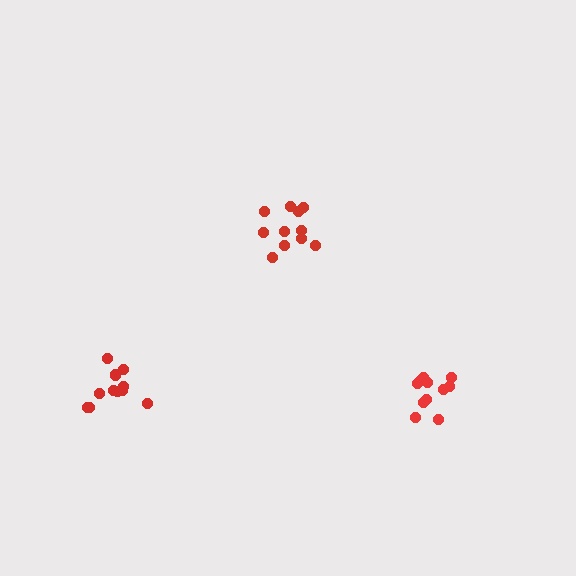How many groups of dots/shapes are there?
There are 3 groups.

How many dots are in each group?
Group 1: 12 dots, Group 2: 11 dots, Group 3: 11 dots (34 total).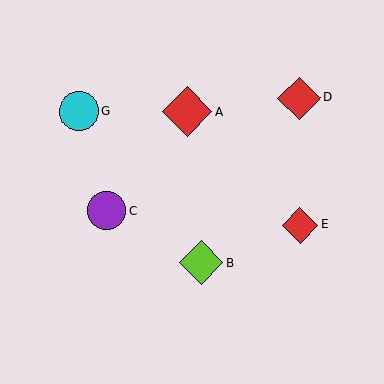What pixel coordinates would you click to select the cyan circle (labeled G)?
Click at (79, 111) to select the cyan circle G.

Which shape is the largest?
The red diamond (labeled A) is the largest.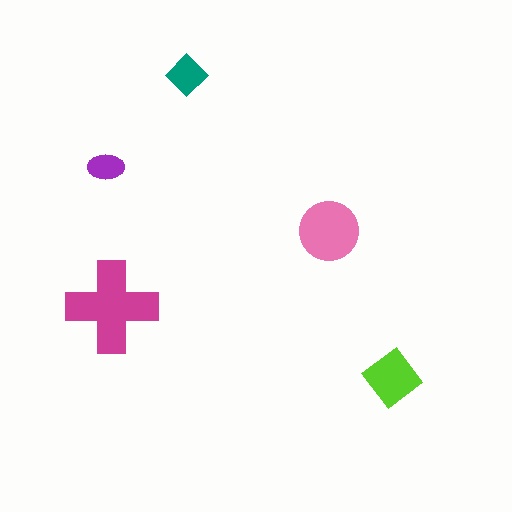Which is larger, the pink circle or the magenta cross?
The magenta cross.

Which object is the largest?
The magenta cross.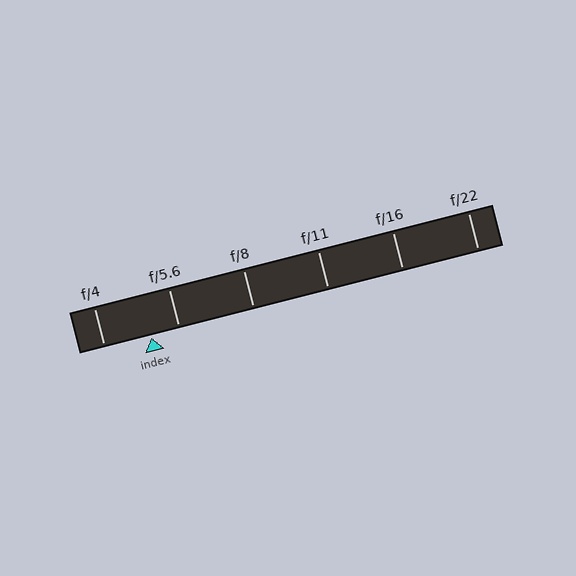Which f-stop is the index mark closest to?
The index mark is closest to f/5.6.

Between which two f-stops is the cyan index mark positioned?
The index mark is between f/4 and f/5.6.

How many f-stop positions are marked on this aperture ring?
There are 6 f-stop positions marked.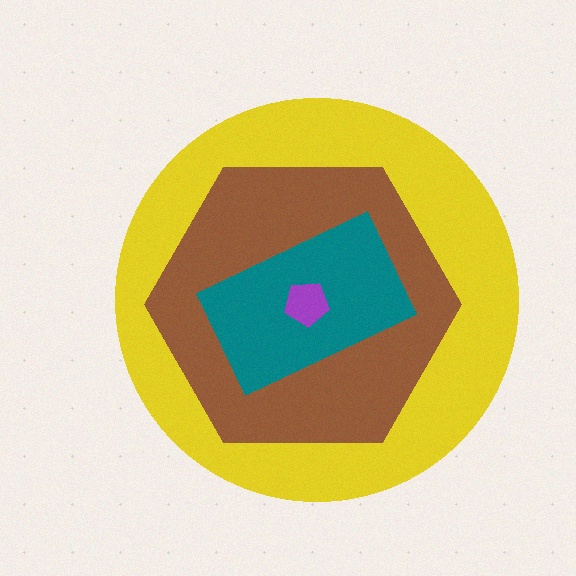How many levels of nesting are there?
4.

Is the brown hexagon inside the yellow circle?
Yes.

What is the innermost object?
The purple pentagon.